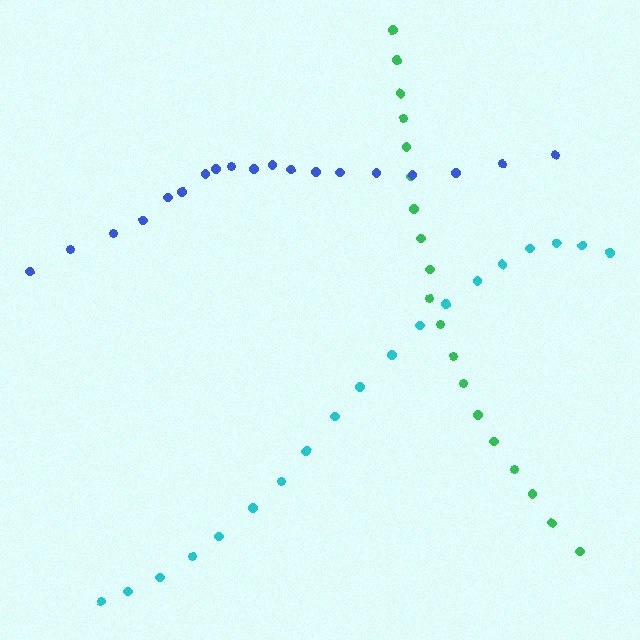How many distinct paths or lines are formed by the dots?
There are 3 distinct paths.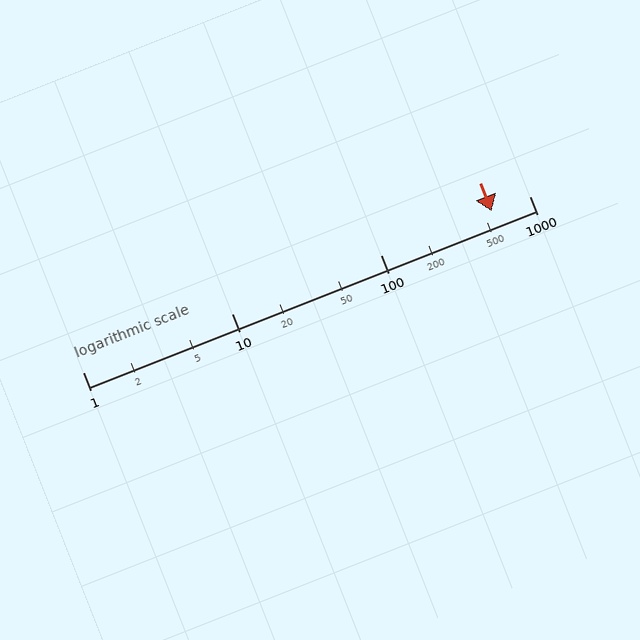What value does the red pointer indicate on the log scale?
The pointer indicates approximately 560.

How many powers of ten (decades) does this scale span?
The scale spans 3 decades, from 1 to 1000.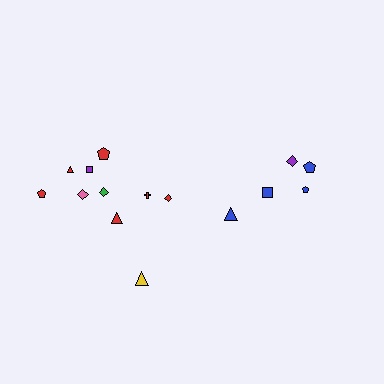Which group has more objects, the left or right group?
The left group.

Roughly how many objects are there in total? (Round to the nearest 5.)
Roughly 15 objects in total.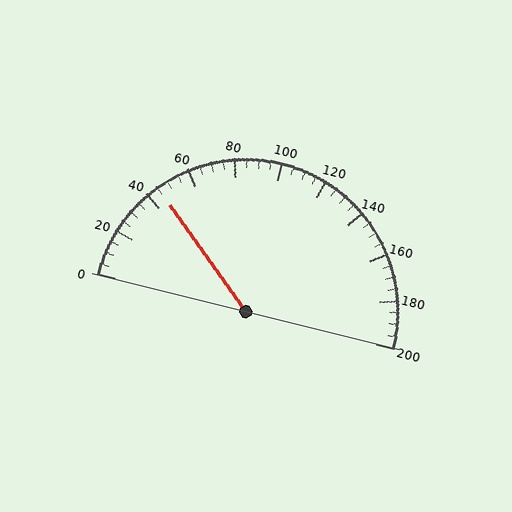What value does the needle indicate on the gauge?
The needle indicates approximately 45.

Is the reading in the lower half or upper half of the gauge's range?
The reading is in the lower half of the range (0 to 200).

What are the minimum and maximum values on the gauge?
The gauge ranges from 0 to 200.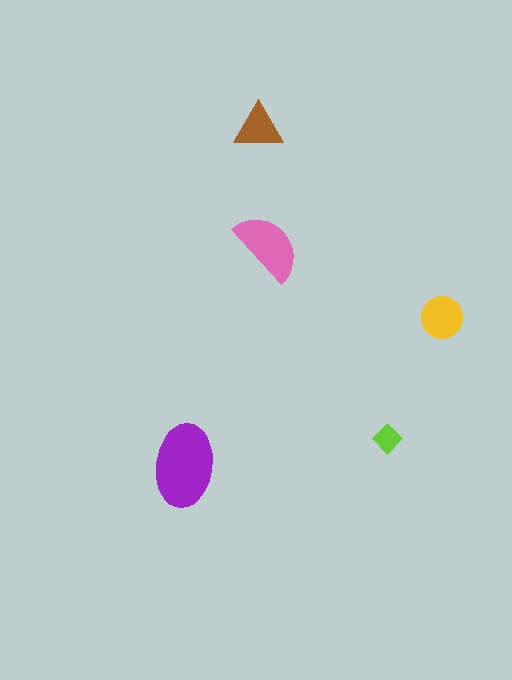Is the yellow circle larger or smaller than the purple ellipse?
Smaller.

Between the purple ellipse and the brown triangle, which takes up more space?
The purple ellipse.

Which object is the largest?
The purple ellipse.